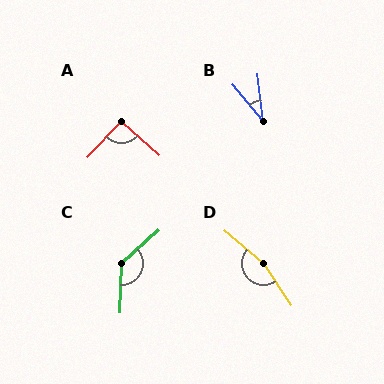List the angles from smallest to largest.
B (34°), A (92°), C (133°), D (163°).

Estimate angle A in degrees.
Approximately 92 degrees.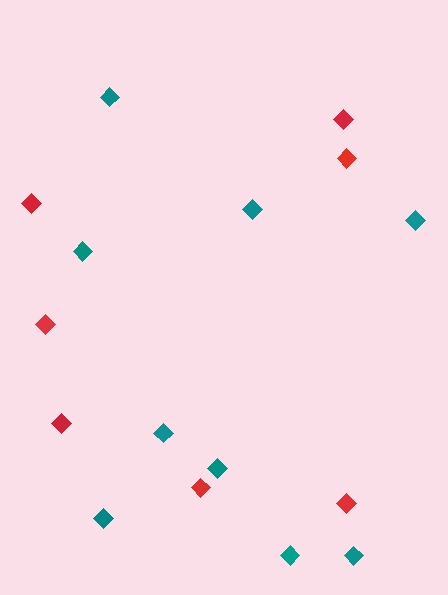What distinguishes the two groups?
There are 2 groups: one group of teal diamonds (9) and one group of red diamonds (7).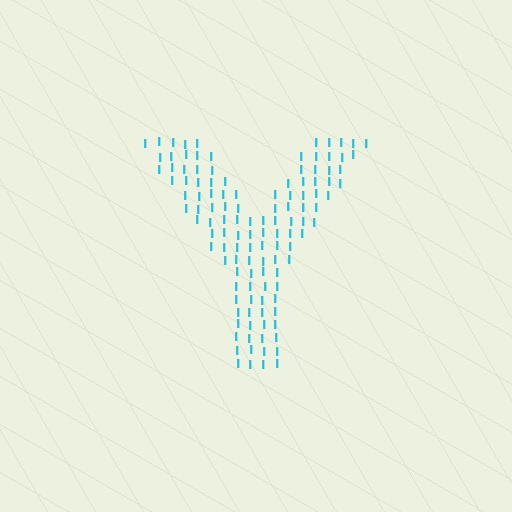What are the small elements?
The small elements are letter I's.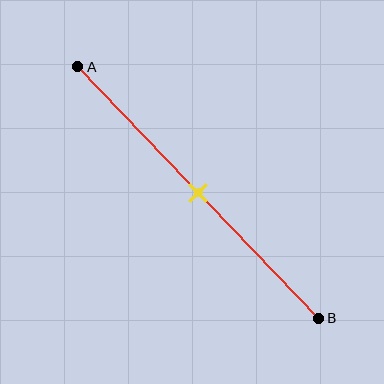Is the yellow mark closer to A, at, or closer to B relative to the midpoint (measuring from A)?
The yellow mark is approximately at the midpoint of segment AB.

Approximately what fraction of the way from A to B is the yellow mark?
The yellow mark is approximately 50% of the way from A to B.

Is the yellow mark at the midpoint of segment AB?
Yes, the mark is approximately at the midpoint.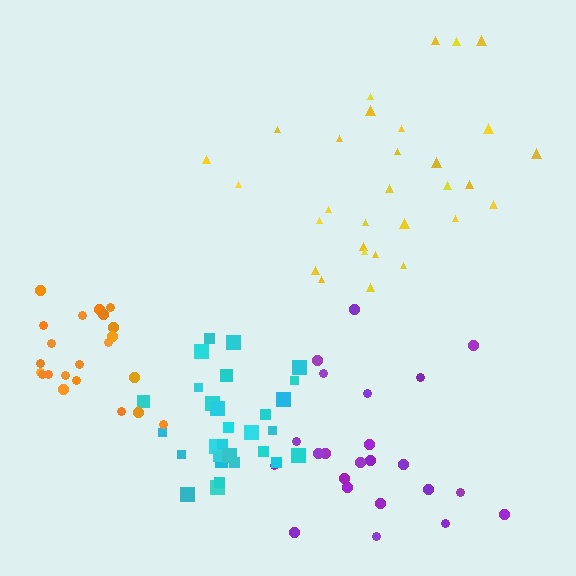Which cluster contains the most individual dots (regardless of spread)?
Yellow (30).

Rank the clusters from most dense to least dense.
cyan, orange, yellow, purple.